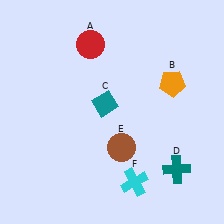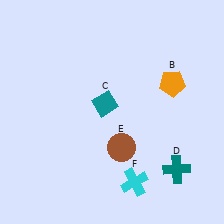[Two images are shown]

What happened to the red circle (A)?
The red circle (A) was removed in Image 2. It was in the top-left area of Image 1.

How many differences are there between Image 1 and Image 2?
There is 1 difference between the two images.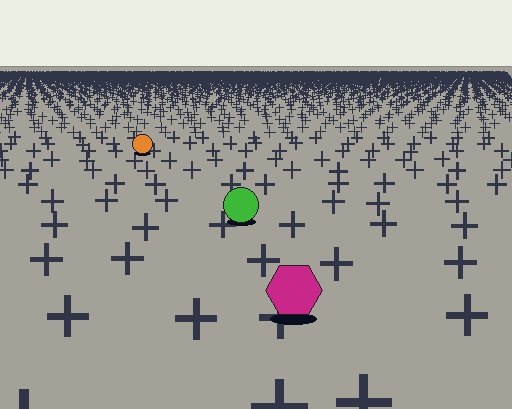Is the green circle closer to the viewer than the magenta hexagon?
No. The magenta hexagon is closer — you can tell from the texture gradient: the ground texture is coarser near it.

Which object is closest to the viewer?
The magenta hexagon is closest. The texture marks near it are larger and more spread out.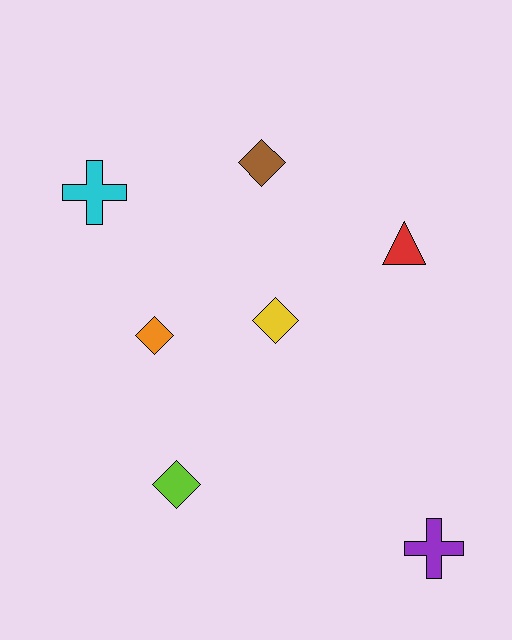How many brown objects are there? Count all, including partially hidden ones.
There is 1 brown object.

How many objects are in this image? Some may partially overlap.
There are 7 objects.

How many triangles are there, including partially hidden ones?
There is 1 triangle.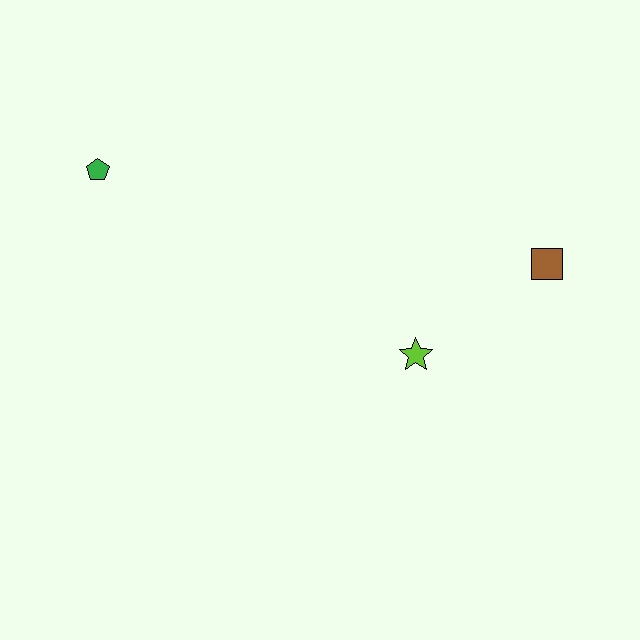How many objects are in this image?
There are 3 objects.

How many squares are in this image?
There is 1 square.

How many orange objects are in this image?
There are no orange objects.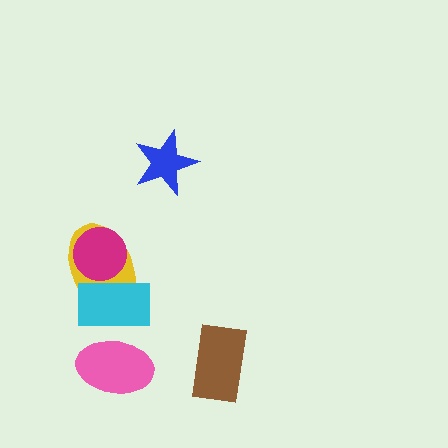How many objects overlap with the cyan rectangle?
3 objects overlap with the cyan rectangle.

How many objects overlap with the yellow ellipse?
2 objects overlap with the yellow ellipse.